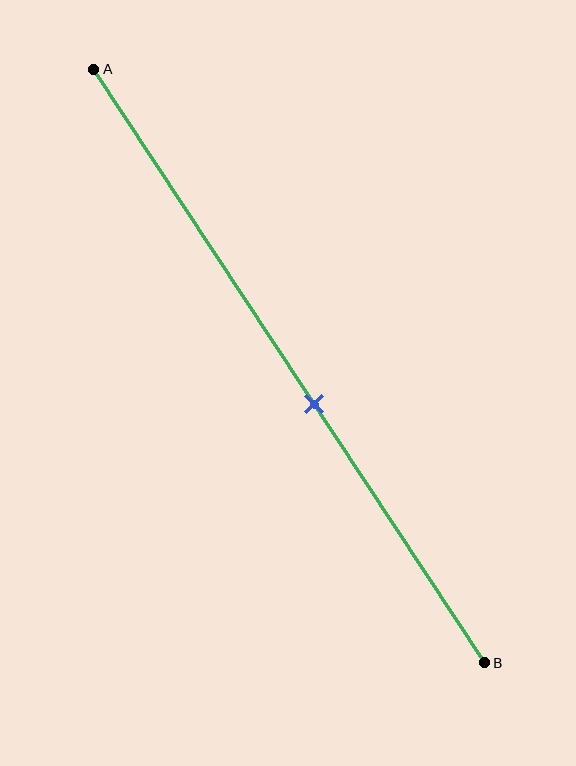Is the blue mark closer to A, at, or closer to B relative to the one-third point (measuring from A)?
The blue mark is closer to point B than the one-third point of segment AB.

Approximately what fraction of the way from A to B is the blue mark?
The blue mark is approximately 55% of the way from A to B.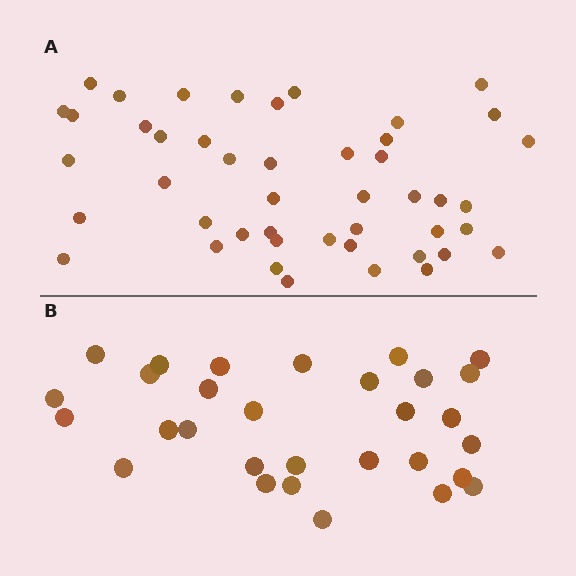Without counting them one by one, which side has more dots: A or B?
Region A (the top region) has more dots.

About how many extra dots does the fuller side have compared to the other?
Region A has approximately 15 more dots than region B.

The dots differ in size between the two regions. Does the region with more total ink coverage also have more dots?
No. Region B has more total ink coverage because its dots are larger, but region A actually contains more individual dots. Total area can be misleading — the number of items is what matters here.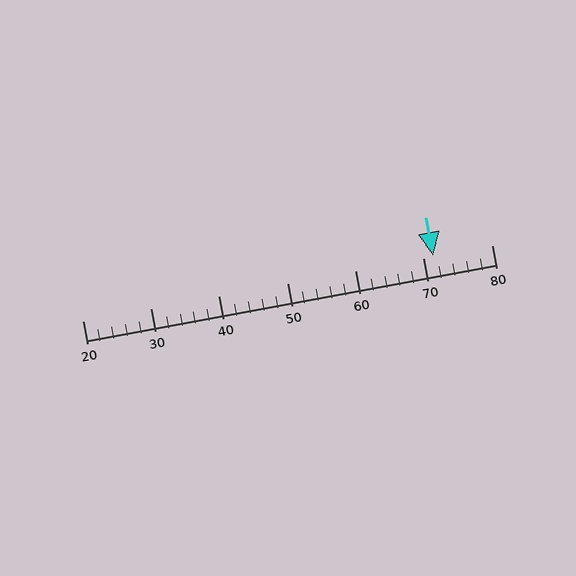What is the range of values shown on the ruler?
The ruler shows values from 20 to 80.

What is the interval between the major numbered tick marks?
The major tick marks are spaced 10 units apart.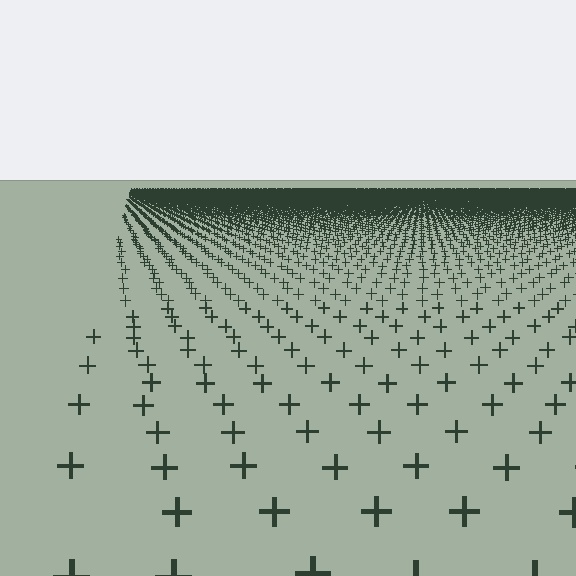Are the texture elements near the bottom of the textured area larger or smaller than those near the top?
Larger. Near the bottom, elements are closer to the viewer and appear at a bigger on-screen size.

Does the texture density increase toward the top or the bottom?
Density increases toward the top.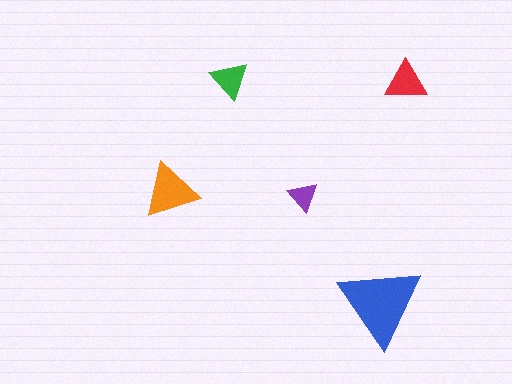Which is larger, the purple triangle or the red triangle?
The red one.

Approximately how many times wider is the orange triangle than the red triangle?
About 1.5 times wider.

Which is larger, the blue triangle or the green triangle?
The blue one.